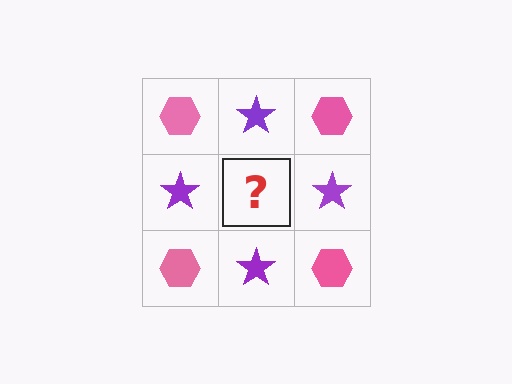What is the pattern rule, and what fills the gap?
The rule is that it alternates pink hexagon and purple star in a checkerboard pattern. The gap should be filled with a pink hexagon.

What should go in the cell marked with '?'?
The missing cell should contain a pink hexagon.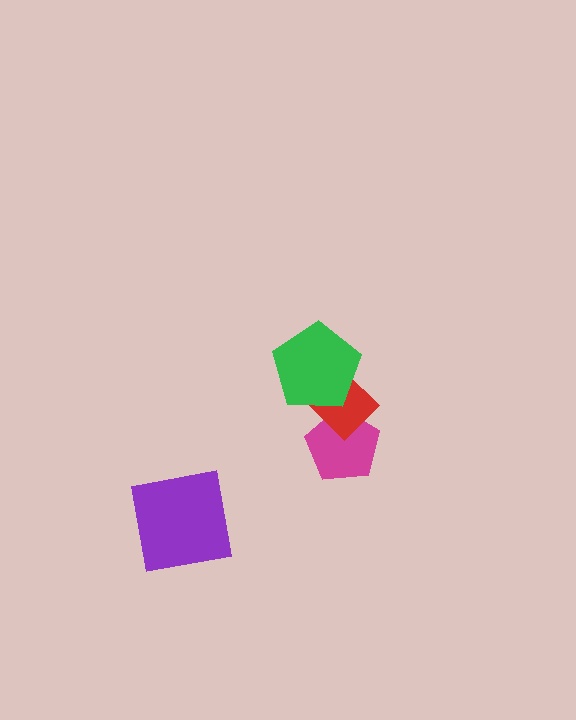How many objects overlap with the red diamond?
2 objects overlap with the red diamond.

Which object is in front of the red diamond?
The green pentagon is in front of the red diamond.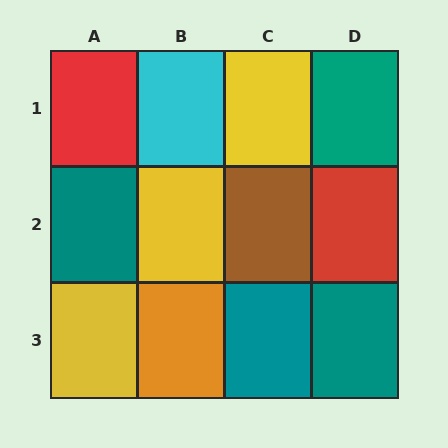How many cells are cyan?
1 cell is cyan.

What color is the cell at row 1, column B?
Cyan.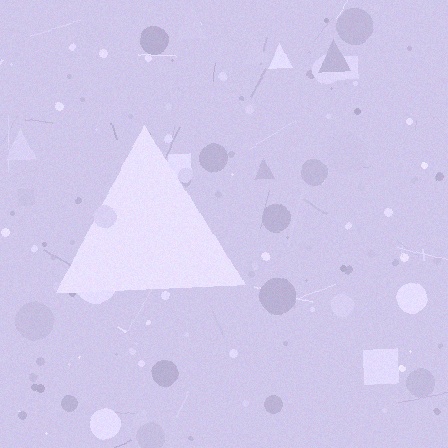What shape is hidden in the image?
A triangle is hidden in the image.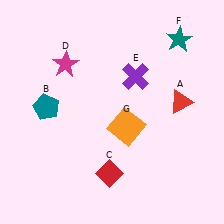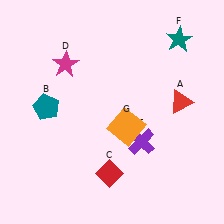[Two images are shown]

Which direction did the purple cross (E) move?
The purple cross (E) moved down.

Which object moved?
The purple cross (E) moved down.